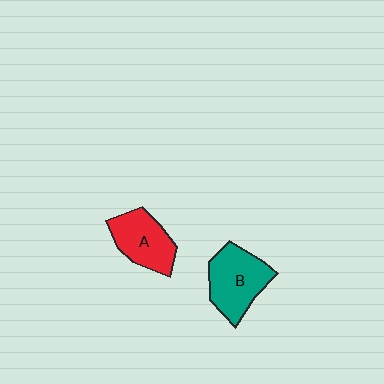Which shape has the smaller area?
Shape A (red).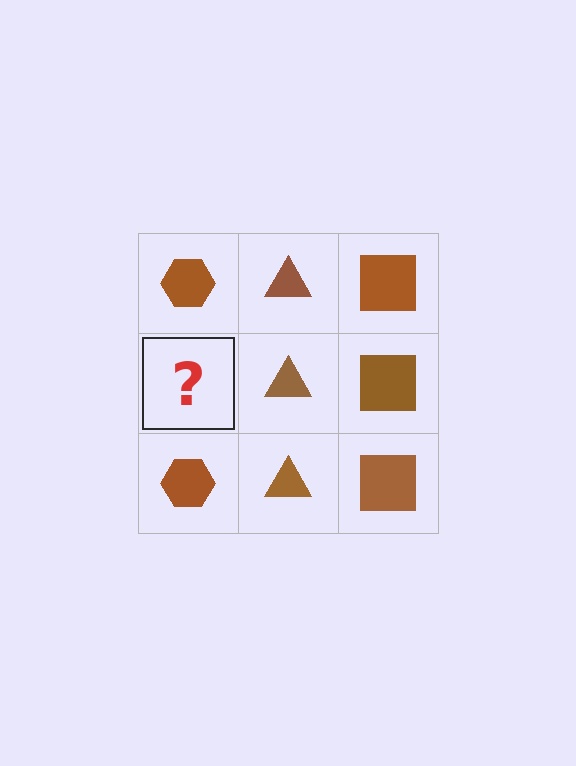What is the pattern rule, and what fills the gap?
The rule is that each column has a consistent shape. The gap should be filled with a brown hexagon.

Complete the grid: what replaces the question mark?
The question mark should be replaced with a brown hexagon.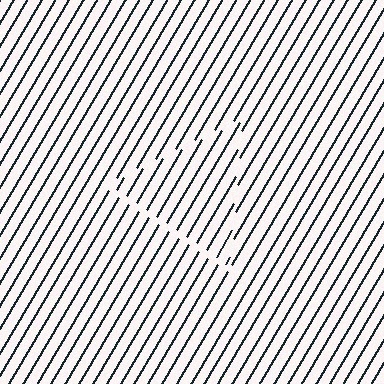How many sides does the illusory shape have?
3 sides — the line-ends trace a triangle.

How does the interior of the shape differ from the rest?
The interior of the shape contains the same grating, shifted by half a period — the contour is defined by the phase discontinuity where line-ends from the inner and outer gratings abut.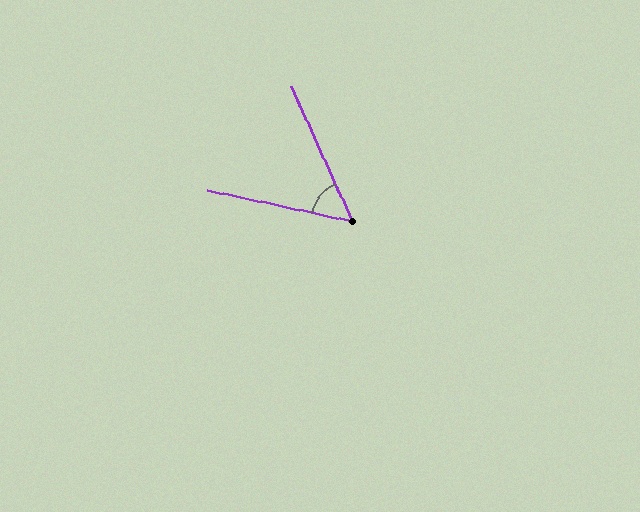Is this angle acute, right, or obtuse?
It is acute.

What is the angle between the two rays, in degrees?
Approximately 53 degrees.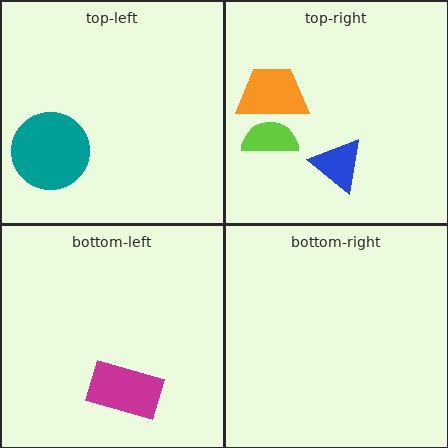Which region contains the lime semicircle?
The top-right region.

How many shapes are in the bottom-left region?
1.